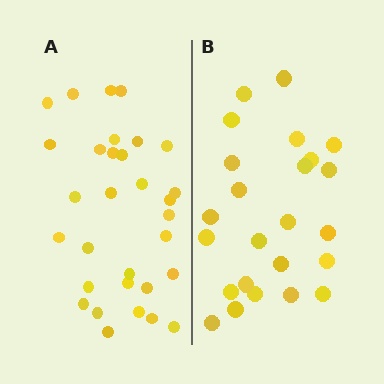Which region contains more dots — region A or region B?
Region A (the left region) has more dots.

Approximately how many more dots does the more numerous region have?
Region A has roughly 8 or so more dots than region B.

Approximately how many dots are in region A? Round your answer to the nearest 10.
About 30 dots. (The exact count is 31, which rounds to 30.)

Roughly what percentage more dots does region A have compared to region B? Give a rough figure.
About 30% more.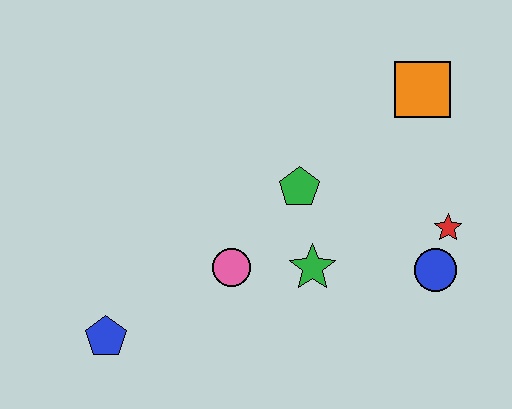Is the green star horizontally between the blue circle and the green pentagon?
Yes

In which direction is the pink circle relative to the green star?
The pink circle is to the left of the green star.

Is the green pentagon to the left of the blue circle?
Yes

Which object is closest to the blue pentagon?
The pink circle is closest to the blue pentagon.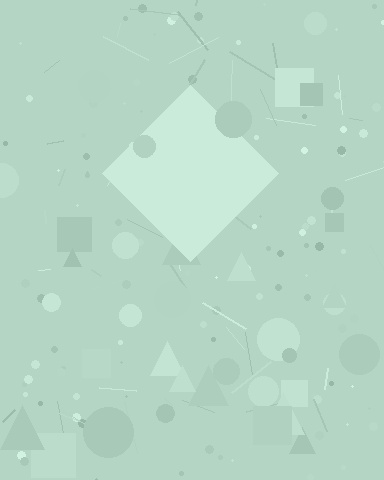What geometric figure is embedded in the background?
A diamond is embedded in the background.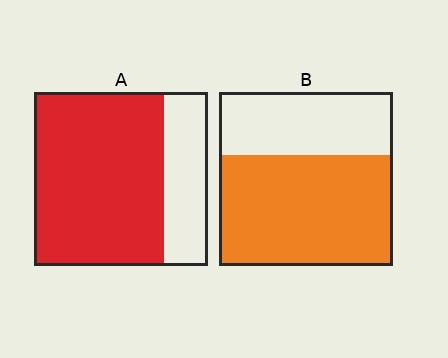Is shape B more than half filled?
Yes.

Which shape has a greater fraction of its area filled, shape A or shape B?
Shape A.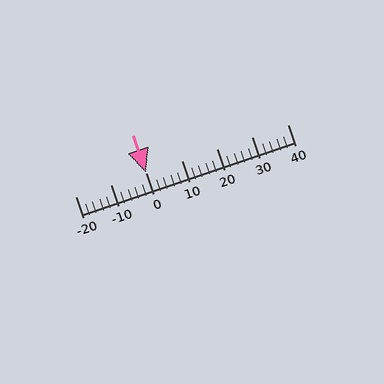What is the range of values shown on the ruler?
The ruler shows values from -20 to 40.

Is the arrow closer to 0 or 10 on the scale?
The arrow is closer to 0.